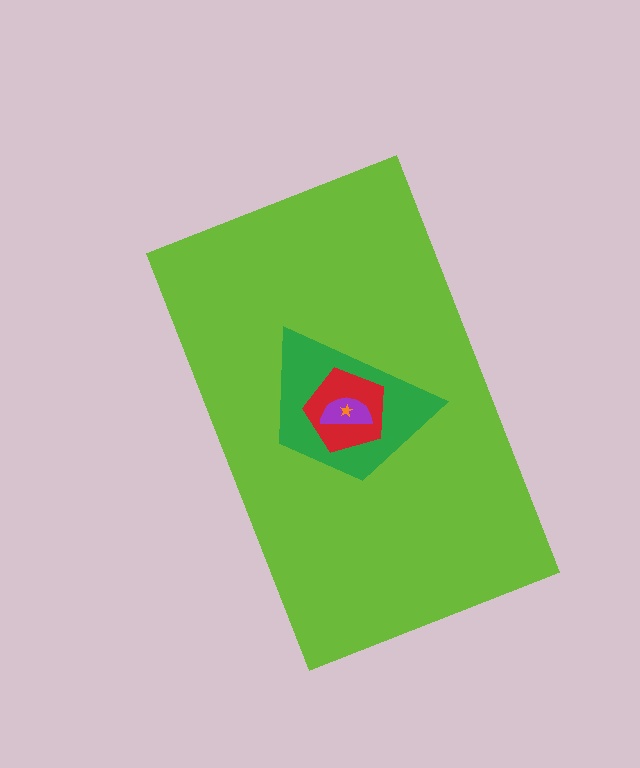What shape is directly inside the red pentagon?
The purple semicircle.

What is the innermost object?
The orange star.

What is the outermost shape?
The lime rectangle.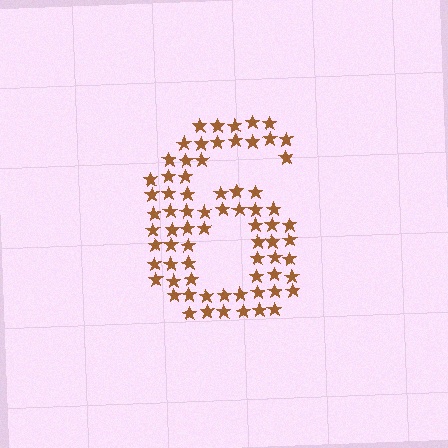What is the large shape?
The large shape is the digit 6.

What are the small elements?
The small elements are stars.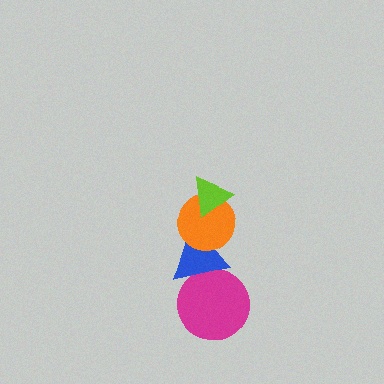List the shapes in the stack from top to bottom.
From top to bottom: the lime triangle, the orange circle, the blue triangle, the magenta circle.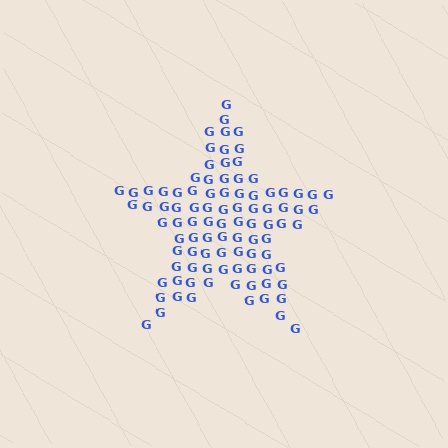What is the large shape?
The large shape is a star.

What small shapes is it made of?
It is made of small letter G's.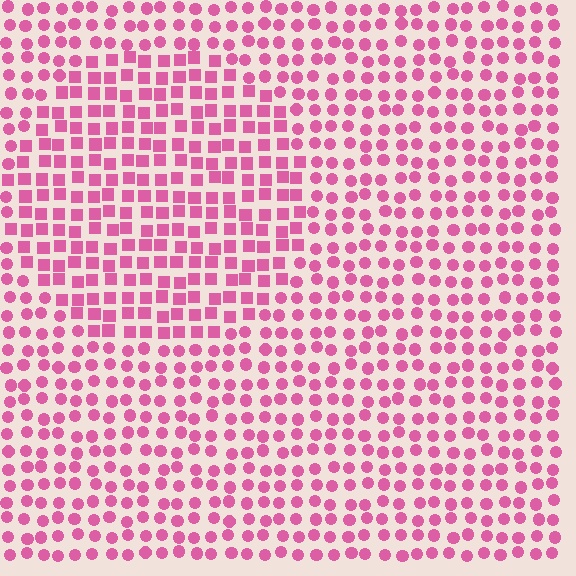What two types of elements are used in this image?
The image uses squares inside the circle region and circles outside it.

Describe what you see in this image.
The image is filled with small pink elements arranged in a uniform grid. A circle-shaped region contains squares, while the surrounding area contains circles. The boundary is defined purely by the change in element shape.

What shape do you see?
I see a circle.